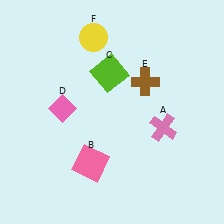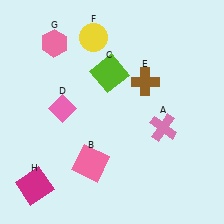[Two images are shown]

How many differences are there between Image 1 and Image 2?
There are 2 differences between the two images.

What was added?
A pink hexagon (G), a magenta square (H) were added in Image 2.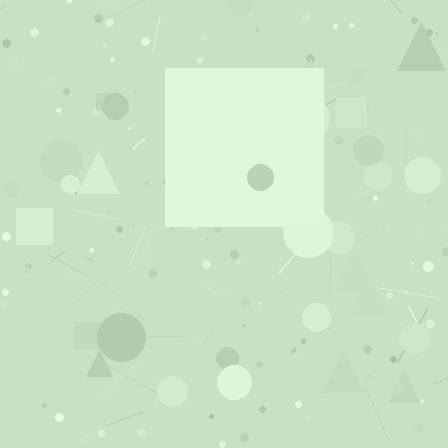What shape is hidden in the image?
A square is hidden in the image.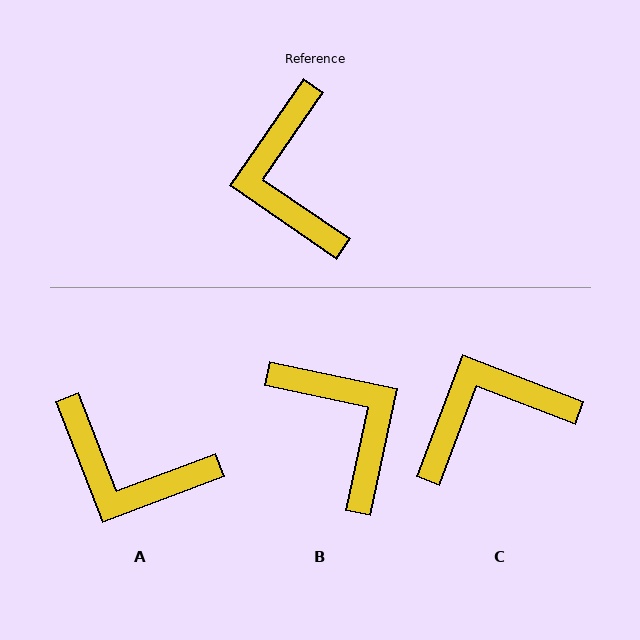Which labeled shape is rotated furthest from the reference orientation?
B, about 158 degrees away.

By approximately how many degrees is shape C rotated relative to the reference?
Approximately 77 degrees clockwise.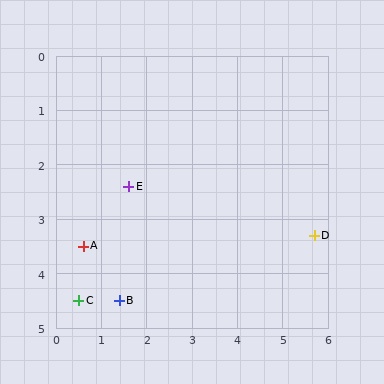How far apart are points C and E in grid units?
Points C and E are about 2.4 grid units apart.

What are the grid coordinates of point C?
Point C is at approximately (0.5, 4.5).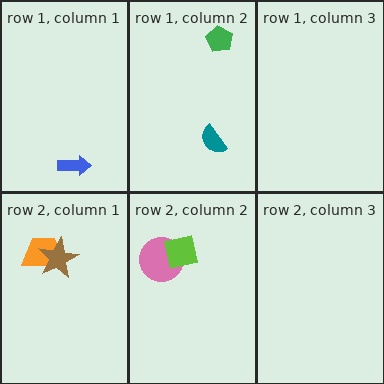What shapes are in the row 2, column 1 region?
The orange trapezoid, the brown star.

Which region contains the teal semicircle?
The row 1, column 2 region.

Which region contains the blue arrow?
The row 1, column 1 region.